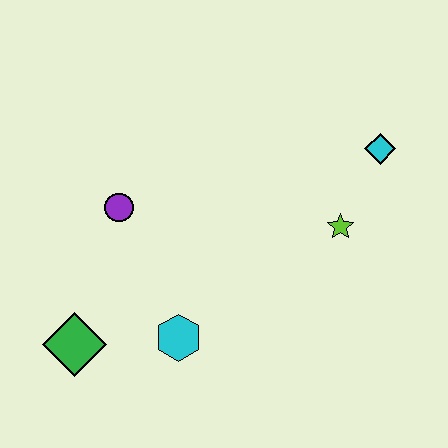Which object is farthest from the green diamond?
The cyan diamond is farthest from the green diamond.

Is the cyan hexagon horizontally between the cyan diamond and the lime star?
No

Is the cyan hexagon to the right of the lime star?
No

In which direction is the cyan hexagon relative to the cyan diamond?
The cyan hexagon is to the left of the cyan diamond.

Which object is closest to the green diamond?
The cyan hexagon is closest to the green diamond.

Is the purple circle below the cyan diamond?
Yes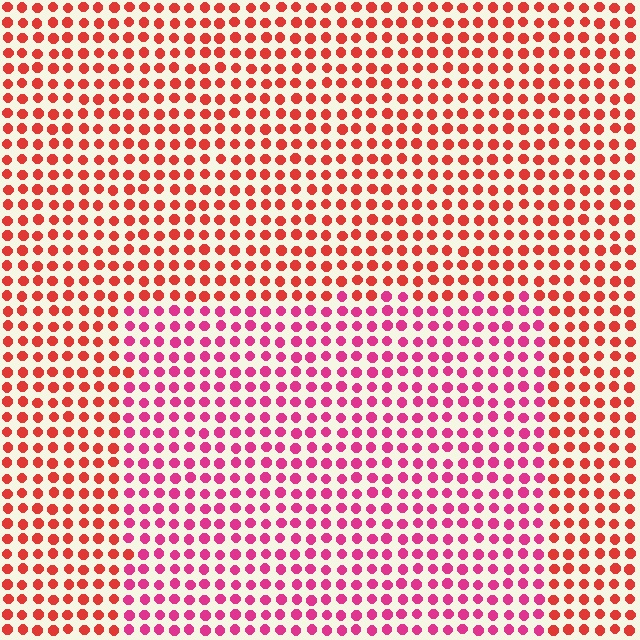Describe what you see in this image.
The image is filled with small red elements in a uniform arrangement. A rectangle-shaped region is visible where the elements are tinted to a slightly different hue, forming a subtle color boundary.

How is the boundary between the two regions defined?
The boundary is defined purely by a slight shift in hue (about 33 degrees). Spacing, size, and orientation are identical on both sides.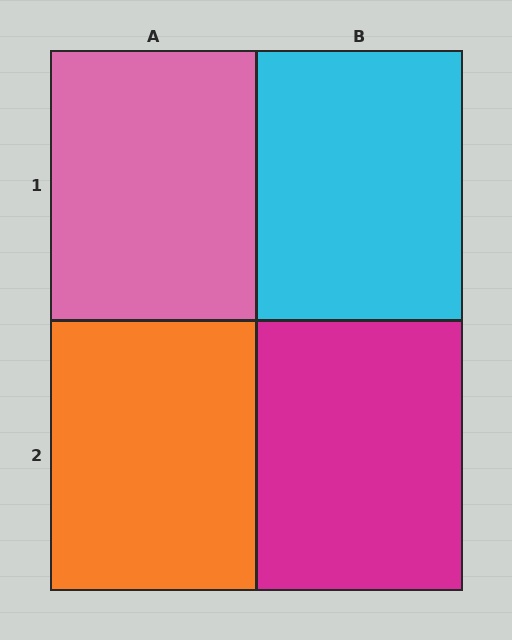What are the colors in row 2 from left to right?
Orange, magenta.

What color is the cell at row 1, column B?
Cyan.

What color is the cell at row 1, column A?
Pink.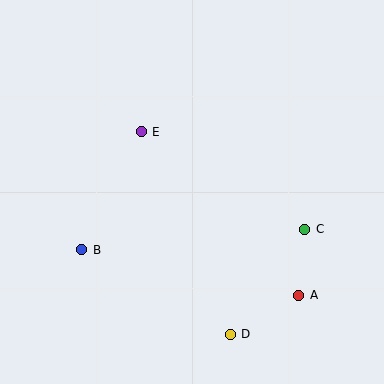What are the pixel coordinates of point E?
Point E is at (141, 132).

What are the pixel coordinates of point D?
Point D is at (230, 334).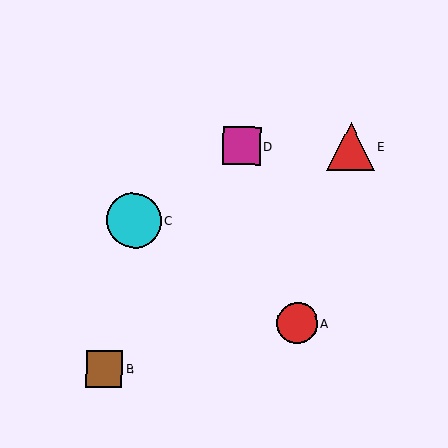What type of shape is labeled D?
Shape D is a magenta square.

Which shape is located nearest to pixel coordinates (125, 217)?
The cyan circle (labeled C) at (134, 220) is nearest to that location.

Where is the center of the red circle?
The center of the red circle is at (297, 324).